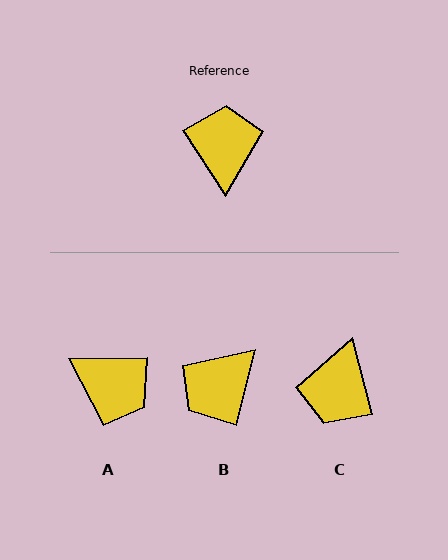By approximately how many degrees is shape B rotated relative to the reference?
Approximately 133 degrees counter-clockwise.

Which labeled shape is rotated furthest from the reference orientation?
C, about 162 degrees away.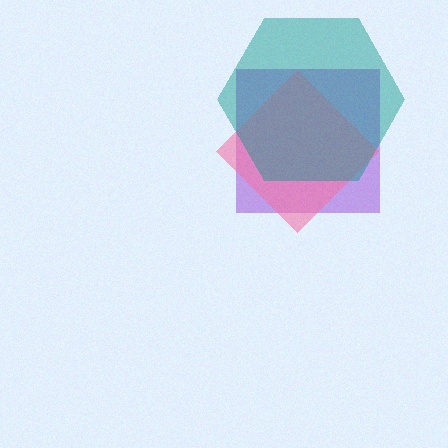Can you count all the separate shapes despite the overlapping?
Yes, there are 3 separate shapes.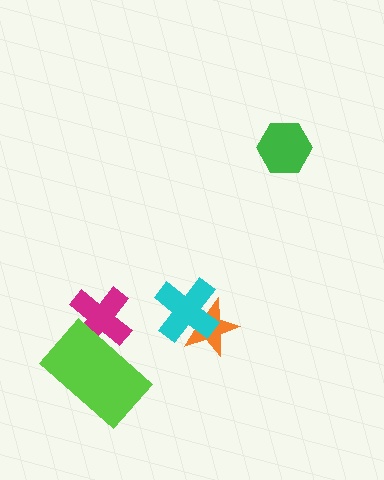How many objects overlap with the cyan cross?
1 object overlaps with the cyan cross.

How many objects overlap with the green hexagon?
0 objects overlap with the green hexagon.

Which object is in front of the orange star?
The cyan cross is in front of the orange star.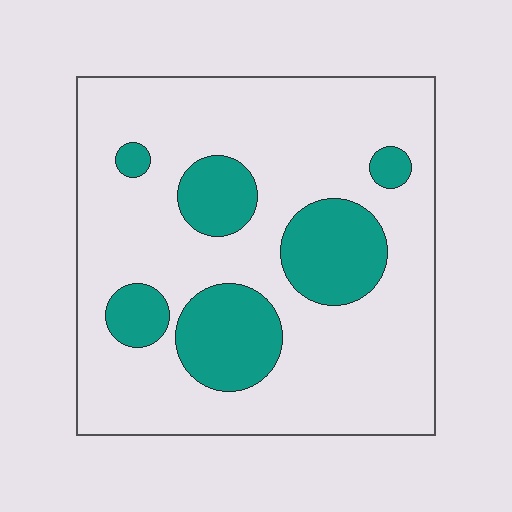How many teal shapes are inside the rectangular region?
6.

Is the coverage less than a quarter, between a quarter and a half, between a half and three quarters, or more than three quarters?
Less than a quarter.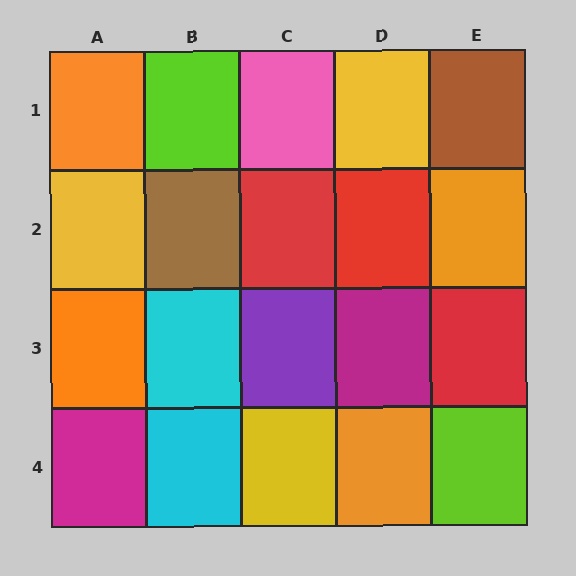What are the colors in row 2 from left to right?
Yellow, brown, red, red, orange.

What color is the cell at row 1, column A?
Orange.